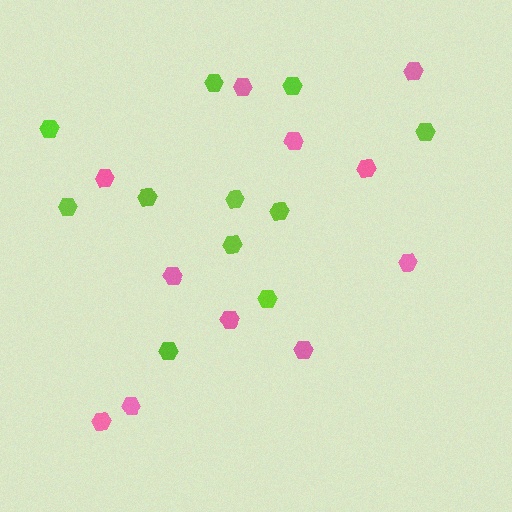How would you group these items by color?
There are 2 groups: one group of pink hexagons (11) and one group of lime hexagons (11).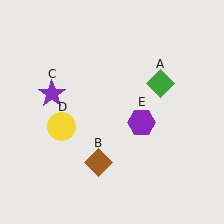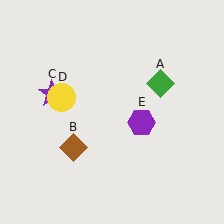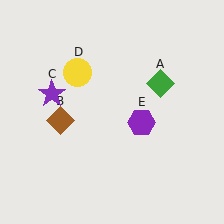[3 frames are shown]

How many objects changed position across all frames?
2 objects changed position: brown diamond (object B), yellow circle (object D).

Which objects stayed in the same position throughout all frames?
Green diamond (object A) and purple star (object C) and purple hexagon (object E) remained stationary.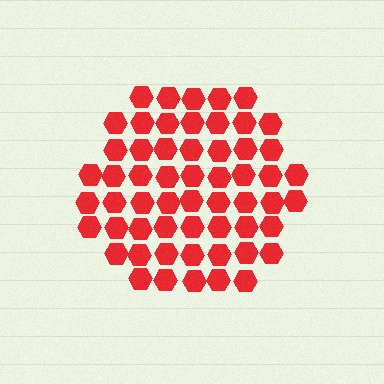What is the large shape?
The large shape is a hexagon.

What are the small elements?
The small elements are hexagons.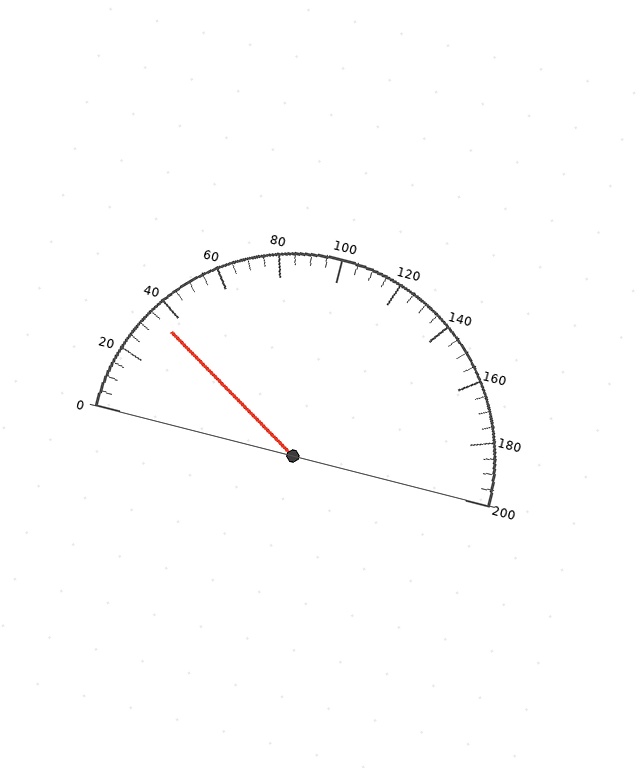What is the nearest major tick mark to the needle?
The nearest major tick mark is 40.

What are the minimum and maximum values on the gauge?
The gauge ranges from 0 to 200.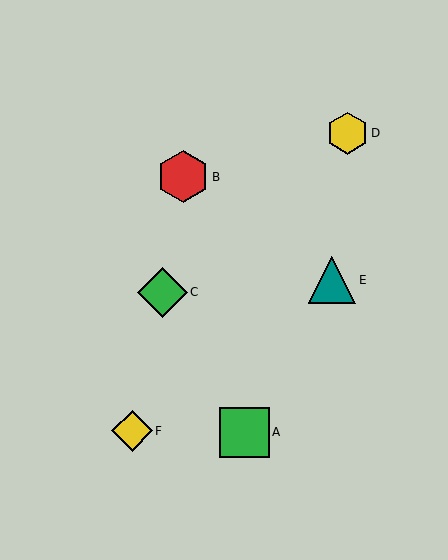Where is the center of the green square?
The center of the green square is at (244, 432).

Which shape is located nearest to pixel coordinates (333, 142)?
The yellow hexagon (labeled D) at (347, 133) is nearest to that location.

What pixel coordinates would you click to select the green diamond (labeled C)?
Click at (163, 292) to select the green diamond C.